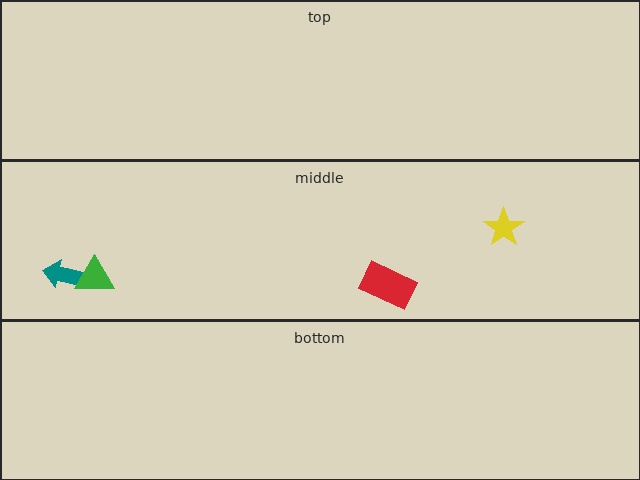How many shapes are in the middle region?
4.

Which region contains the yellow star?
The middle region.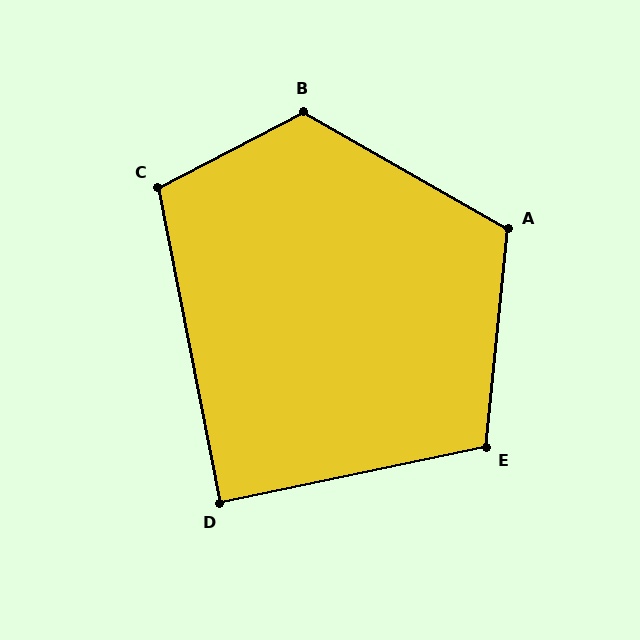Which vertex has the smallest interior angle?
D, at approximately 89 degrees.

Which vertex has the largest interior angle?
B, at approximately 123 degrees.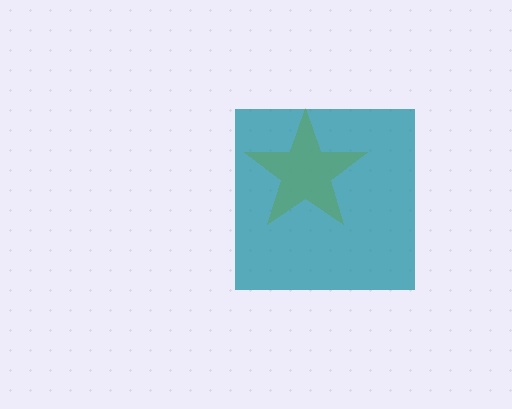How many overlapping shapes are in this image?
There are 2 overlapping shapes in the image.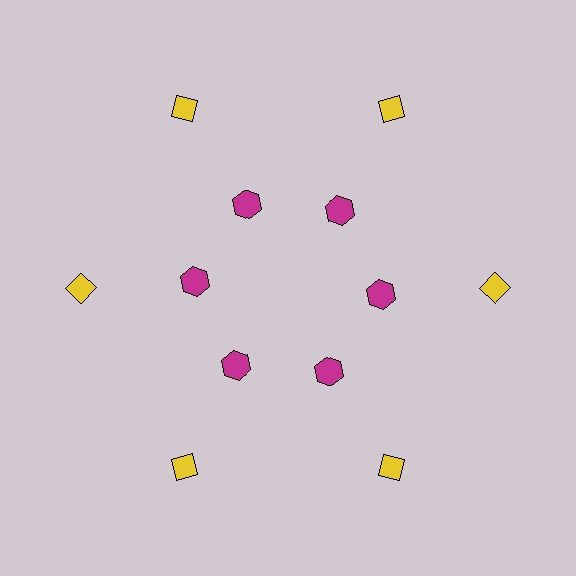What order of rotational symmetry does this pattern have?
This pattern has 6-fold rotational symmetry.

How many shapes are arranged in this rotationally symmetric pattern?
There are 12 shapes, arranged in 6 groups of 2.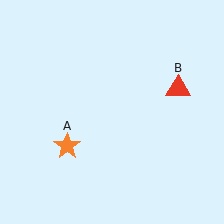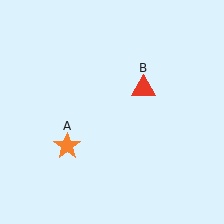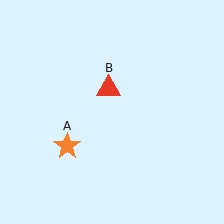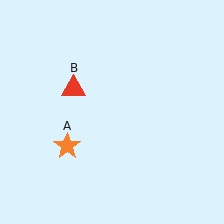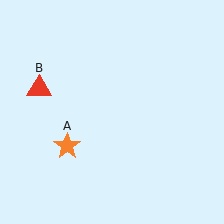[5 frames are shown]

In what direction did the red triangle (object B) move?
The red triangle (object B) moved left.